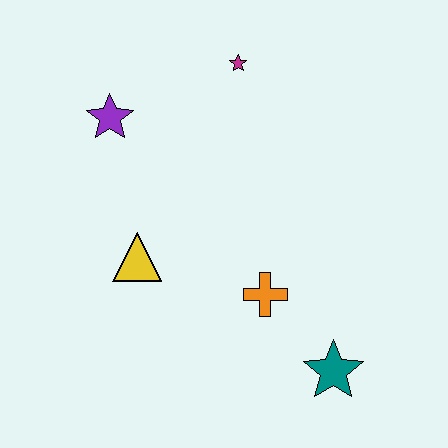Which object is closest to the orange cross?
The teal star is closest to the orange cross.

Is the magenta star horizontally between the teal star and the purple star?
Yes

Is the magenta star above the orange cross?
Yes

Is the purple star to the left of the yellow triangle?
Yes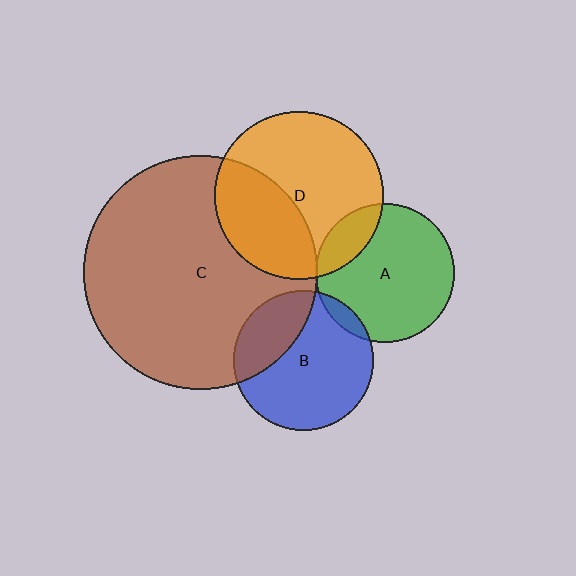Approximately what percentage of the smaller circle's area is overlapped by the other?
Approximately 15%.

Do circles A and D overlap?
Yes.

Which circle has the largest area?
Circle C (brown).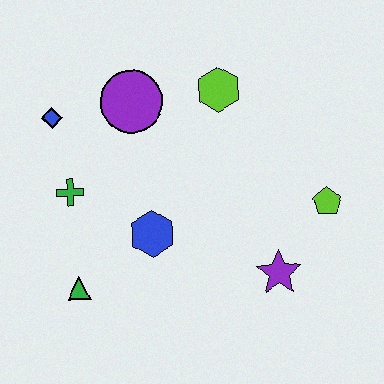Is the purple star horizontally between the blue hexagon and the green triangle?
No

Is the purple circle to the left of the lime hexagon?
Yes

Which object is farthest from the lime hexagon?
The green triangle is farthest from the lime hexagon.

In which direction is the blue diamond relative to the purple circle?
The blue diamond is to the left of the purple circle.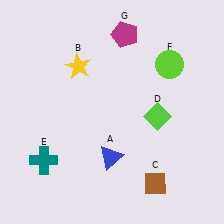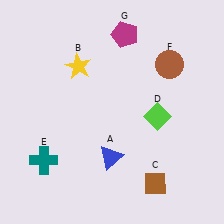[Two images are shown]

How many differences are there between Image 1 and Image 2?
There is 1 difference between the two images.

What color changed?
The circle (F) changed from lime in Image 1 to brown in Image 2.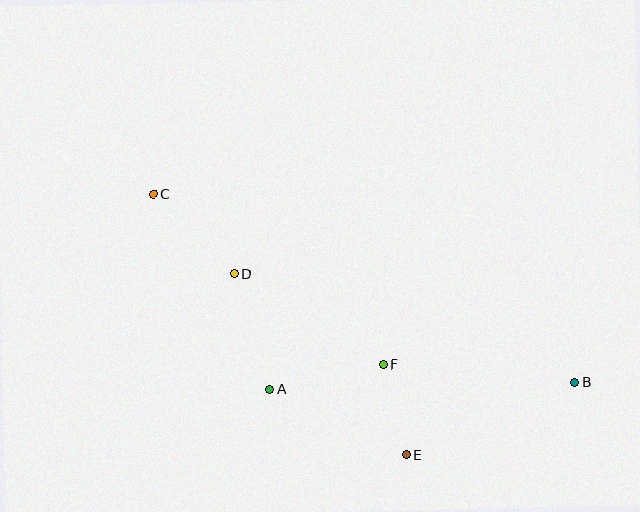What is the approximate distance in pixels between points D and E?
The distance between D and E is approximately 250 pixels.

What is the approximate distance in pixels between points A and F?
The distance between A and F is approximately 117 pixels.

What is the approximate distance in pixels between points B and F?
The distance between B and F is approximately 191 pixels.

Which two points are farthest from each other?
Points B and C are farthest from each other.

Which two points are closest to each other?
Points E and F are closest to each other.